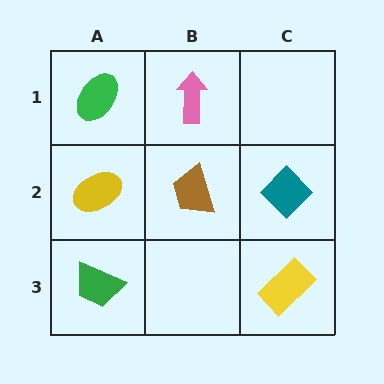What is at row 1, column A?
A green ellipse.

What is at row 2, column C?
A teal diamond.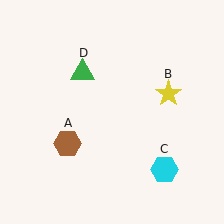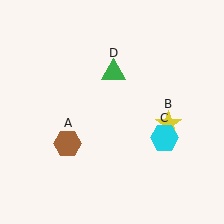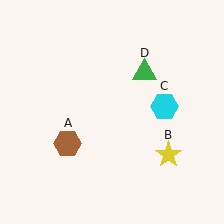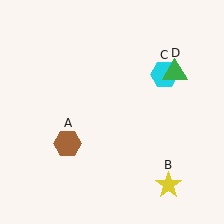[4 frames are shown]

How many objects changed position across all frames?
3 objects changed position: yellow star (object B), cyan hexagon (object C), green triangle (object D).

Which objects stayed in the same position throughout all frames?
Brown hexagon (object A) remained stationary.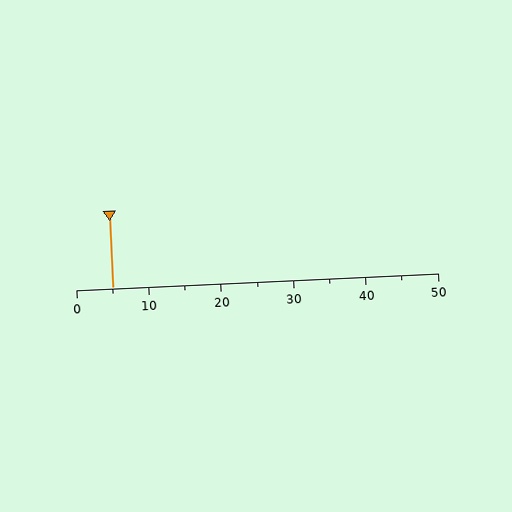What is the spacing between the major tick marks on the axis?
The major ticks are spaced 10 apart.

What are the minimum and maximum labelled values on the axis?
The axis runs from 0 to 50.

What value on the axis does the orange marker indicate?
The marker indicates approximately 5.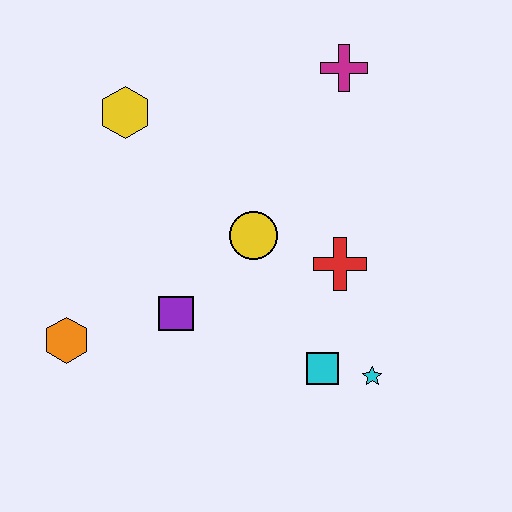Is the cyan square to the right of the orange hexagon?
Yes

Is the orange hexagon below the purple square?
Yes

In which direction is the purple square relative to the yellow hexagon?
The purple square is below the yellow hexagon.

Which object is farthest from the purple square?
The magenta cross is farthest from the purple square.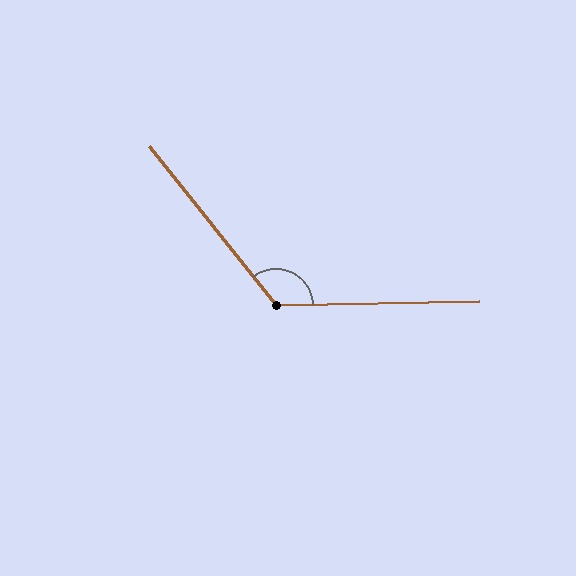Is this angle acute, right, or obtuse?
It is obtuse.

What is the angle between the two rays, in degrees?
Approximately 127 degrees.